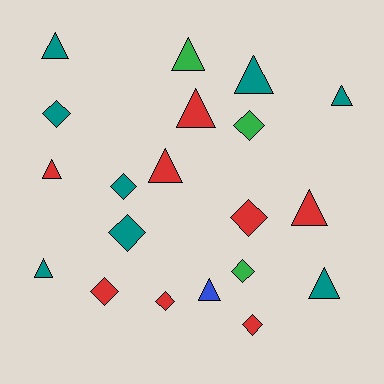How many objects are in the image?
There are 20 objects.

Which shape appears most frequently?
Triangle, with 11 objects.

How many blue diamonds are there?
There are no blue diamonds.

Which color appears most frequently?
Red, with 8 objects.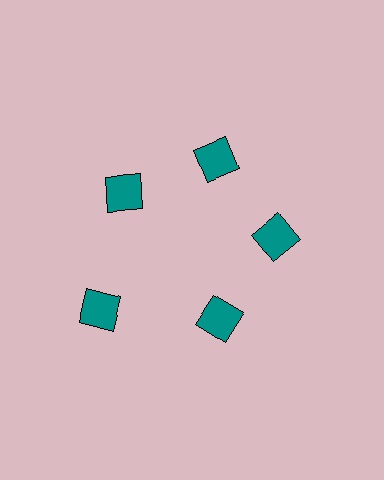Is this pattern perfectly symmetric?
No. The 5 teal squares are arranged in a ring, but one element near the 8 o'clock position is pushed outward from the center, breaking the 5-fold rotational symmetry.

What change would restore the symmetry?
The symmetry would be restored by moving it inward, back onto the ring so that all 5 squares sit at equal angles and equal distance from the center.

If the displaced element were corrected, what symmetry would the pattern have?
It would have 5-fold rotational symmetry — the pattern would map onto itself every 72 degrees.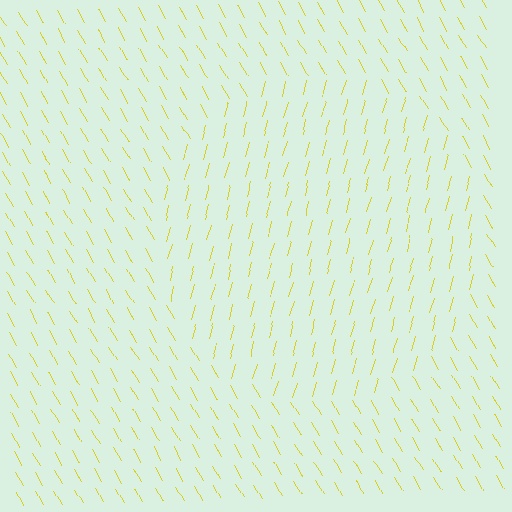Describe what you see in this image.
The image is filled with small yellow line segments. A circle region in the image has lines oriented differently from the surrounding lines, creating a visible texture boundary.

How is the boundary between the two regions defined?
The boundary is defined purely by a change in line orientation (approximately 45 degrees difference). All lines are the same color and thickness.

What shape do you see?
I see a circle.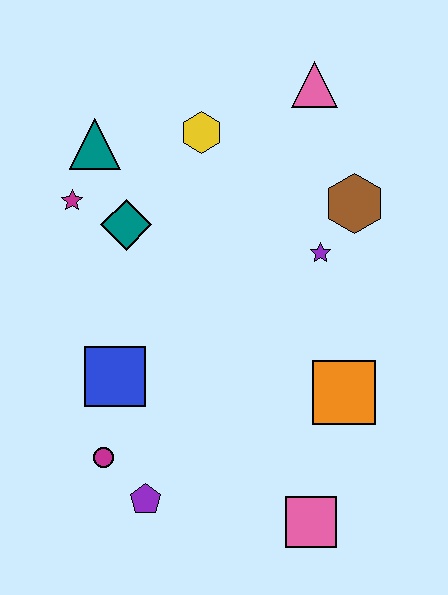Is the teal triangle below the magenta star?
No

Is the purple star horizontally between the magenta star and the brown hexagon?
Yes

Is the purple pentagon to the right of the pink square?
No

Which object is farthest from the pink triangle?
The purple pentagon is farthest from the pink triangle.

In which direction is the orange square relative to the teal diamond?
The orange square is to the right of the teal diamond.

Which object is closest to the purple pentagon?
The magenta circle is closest to the purple pentagon.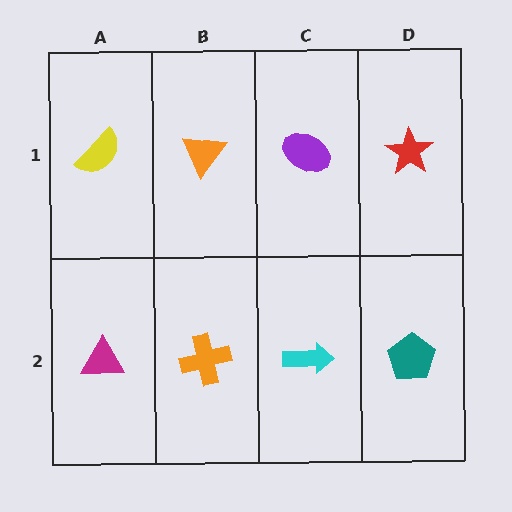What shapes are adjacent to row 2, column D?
A red star (row 1, column D), a cyan arrow (row 2, column C).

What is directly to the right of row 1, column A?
An orange triangle.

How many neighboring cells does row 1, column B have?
3.